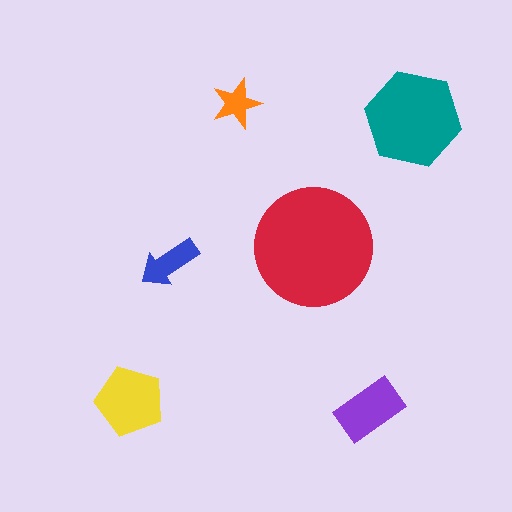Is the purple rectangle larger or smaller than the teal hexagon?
Smaller.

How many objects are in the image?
There are 6 objects in the image.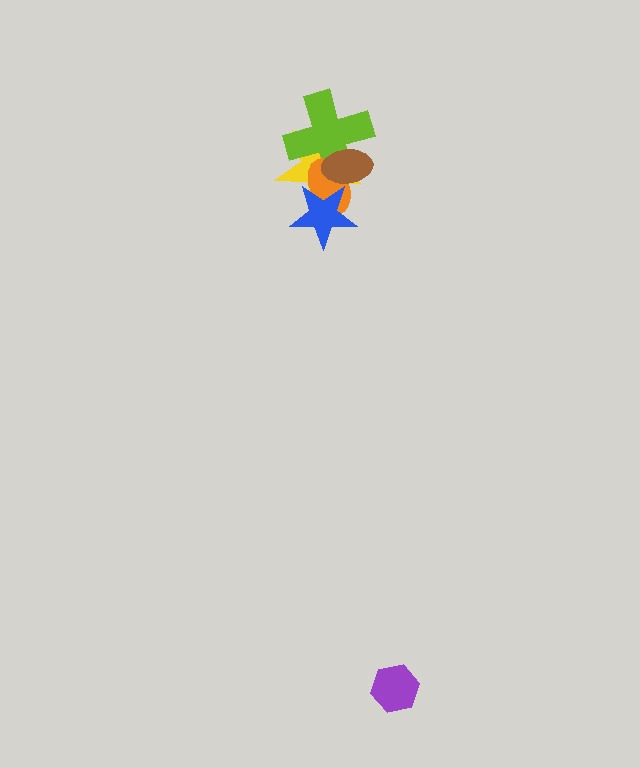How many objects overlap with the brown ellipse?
4 objects overlap with the brown ellipse.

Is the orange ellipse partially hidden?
Yes, it is partially covered by another shape.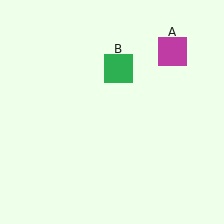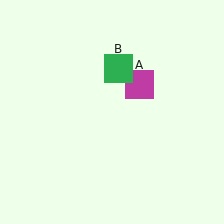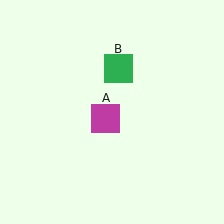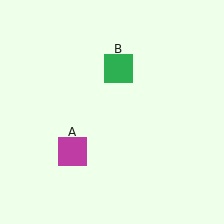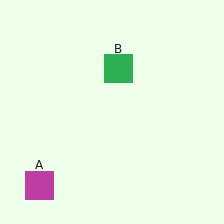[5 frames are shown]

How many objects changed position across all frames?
1 object changed position: magenta square (object A).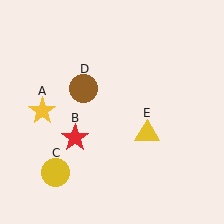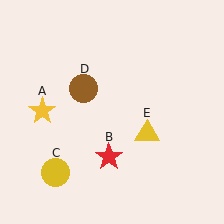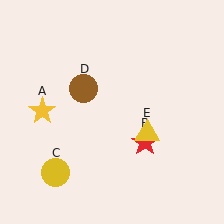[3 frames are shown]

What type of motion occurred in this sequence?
The red star (object B) rotated counterclockwise around the center of the scene.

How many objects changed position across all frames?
1 object changed position: red star (object B).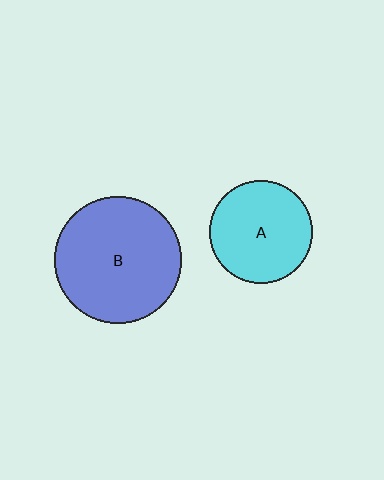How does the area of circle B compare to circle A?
Approximately 1.5 times.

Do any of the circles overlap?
No, none of the circles overlap.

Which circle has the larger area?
Circle B (blue).